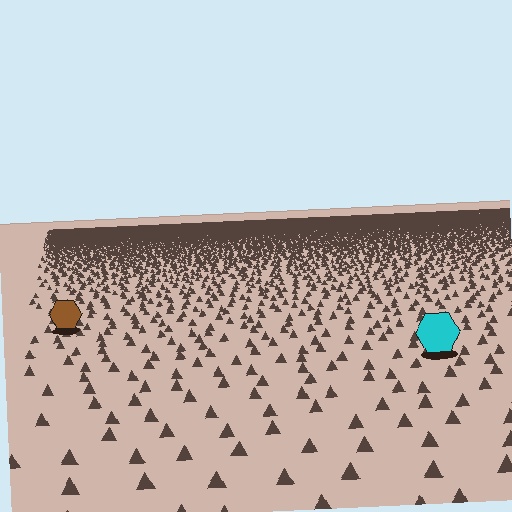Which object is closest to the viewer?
The cyan hexagon is closest. The texture marks near it are larger and more spread out.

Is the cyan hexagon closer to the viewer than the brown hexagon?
Yes. The cyan hexagon is closer — you can tell from the texture gradient: the ground texture is coarser near it.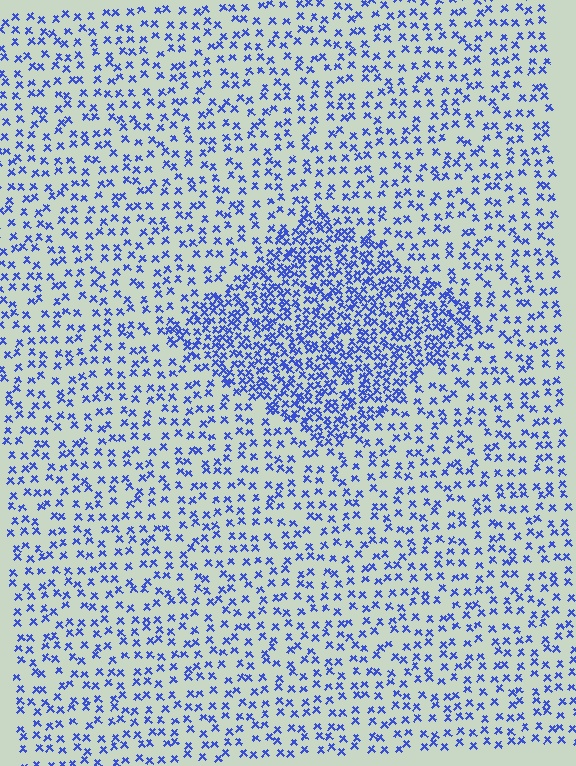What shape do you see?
I see a diamond.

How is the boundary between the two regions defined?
The boundary is defined by a change in element density (approximately 2.3x ratio). All elements are the same color, size, and shape.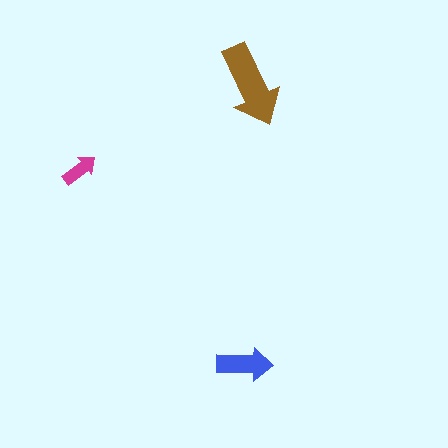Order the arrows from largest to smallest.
the brown one, the blue one, the magenta one.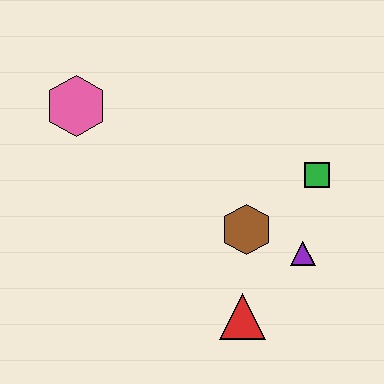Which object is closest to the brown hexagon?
The purple triangle is closest to the brown hexagon.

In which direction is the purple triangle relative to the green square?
The purple triangle is below the green square.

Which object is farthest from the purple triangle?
The pink hexagon is farthest from the purple triangle.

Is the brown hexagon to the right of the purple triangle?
No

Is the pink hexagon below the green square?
No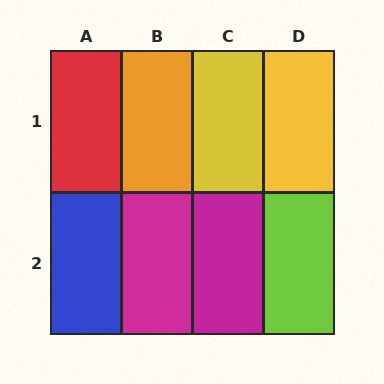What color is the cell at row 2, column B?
Magenta.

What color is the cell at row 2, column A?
Blue.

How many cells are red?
1 cell is red.